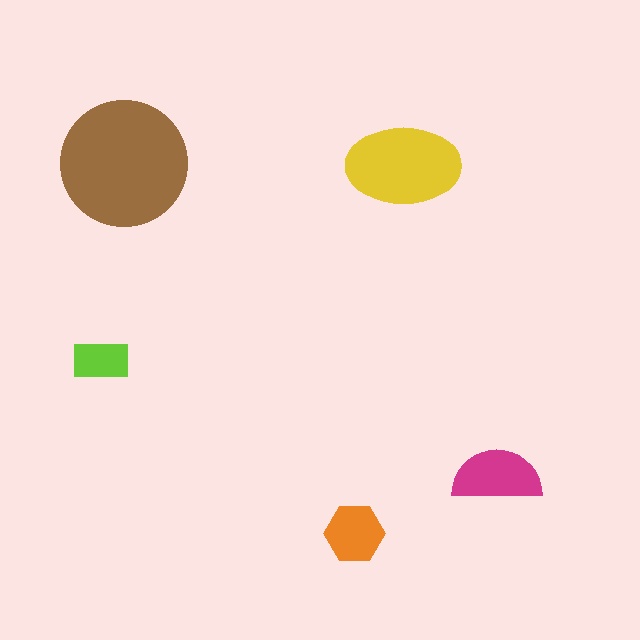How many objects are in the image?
There are 5 objects in the image.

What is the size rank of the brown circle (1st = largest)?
1st.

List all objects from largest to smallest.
The brown circle, the yellow ellipse, the magenta semicircle, the orange hexagon, the lime rectangle.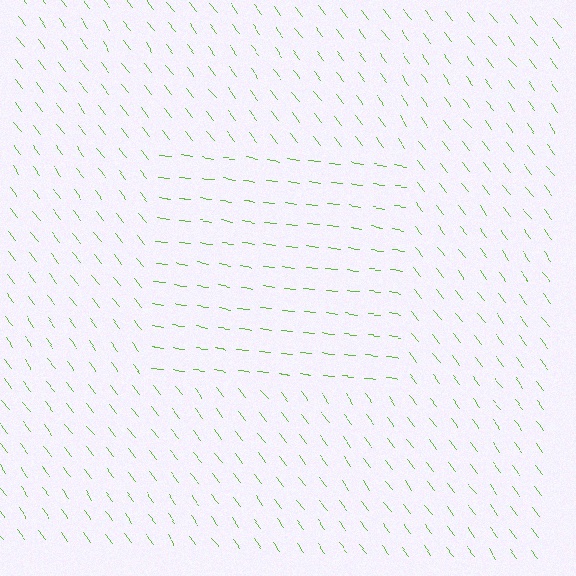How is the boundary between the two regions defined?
The boundary is defined purely by a change in line orientation (approximately 45 degrees difference). All lines are the same color and thickness.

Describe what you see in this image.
The image is filled with small lime line segments. A rectangle region in the image has lines oriented differently from the surrounding lines, creating a visible texture boundary.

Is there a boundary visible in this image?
Yes, there is a texture boundary formed by a change in line orientation.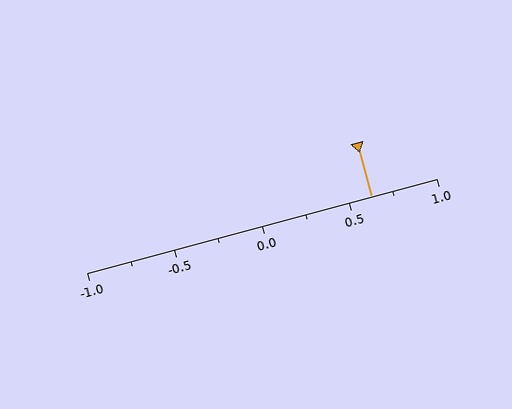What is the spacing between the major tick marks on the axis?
The major ticks are spaced 0.5 apart.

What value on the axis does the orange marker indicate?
The marker indicates approximately 0.62.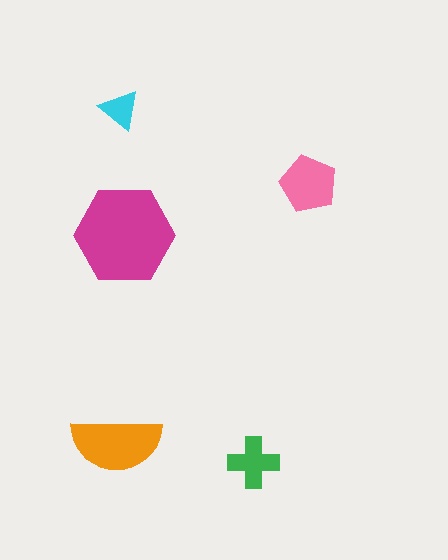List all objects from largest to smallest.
The magenta hexagon, the orange semicircle, the pink pentagon, the green cross, the cyan triangle.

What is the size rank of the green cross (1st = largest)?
4th.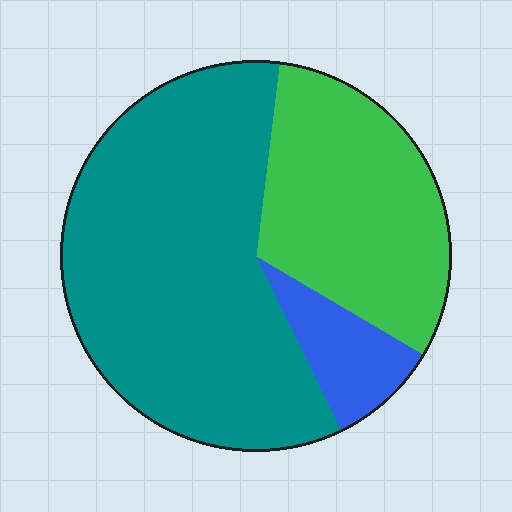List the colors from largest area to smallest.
From largest to smallest: teal, green, blue.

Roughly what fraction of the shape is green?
Green covers about 30% of the shape.